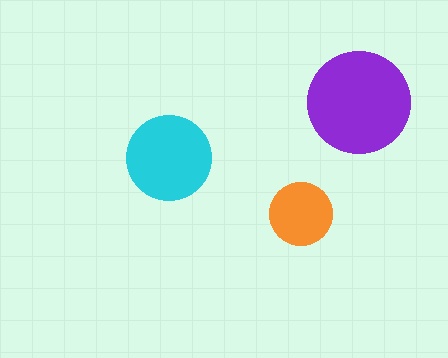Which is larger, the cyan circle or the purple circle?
The purple one.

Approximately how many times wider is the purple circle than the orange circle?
About 1.5 times wider.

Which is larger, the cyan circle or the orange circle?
The cyan one.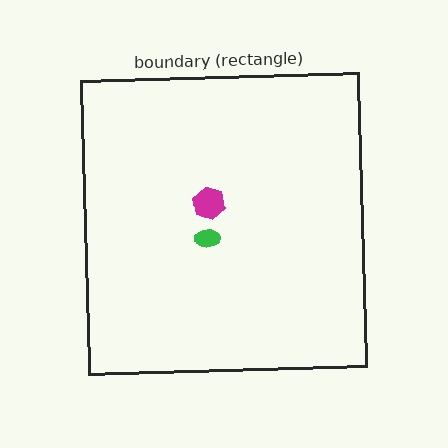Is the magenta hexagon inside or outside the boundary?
Inside.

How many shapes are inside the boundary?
2 inside, 0 outside.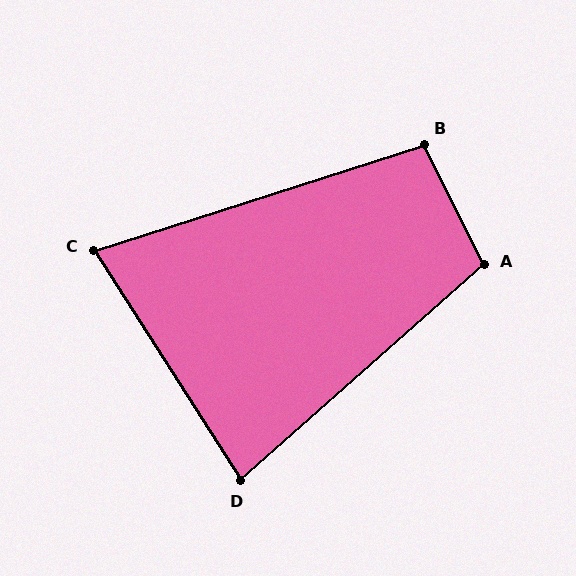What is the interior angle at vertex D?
Approximately 81 degrees (acute).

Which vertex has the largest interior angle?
A, at approximately 105 degrees.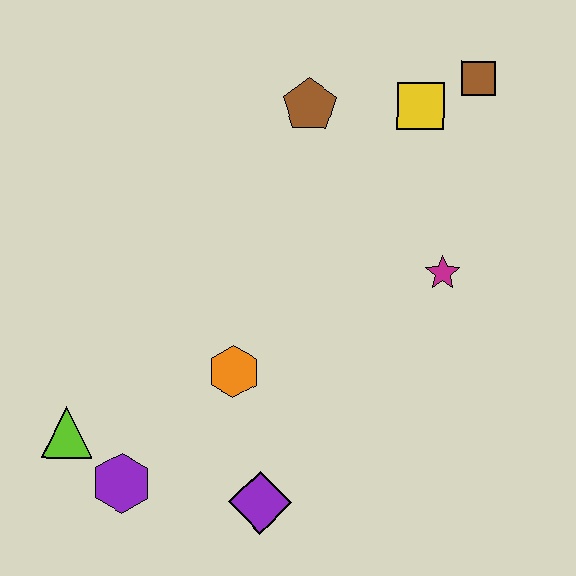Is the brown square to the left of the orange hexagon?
No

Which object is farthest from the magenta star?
The lime triangle is farthest from the magenta star.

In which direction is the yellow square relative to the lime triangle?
The yellow square is to the right of the lime triangle.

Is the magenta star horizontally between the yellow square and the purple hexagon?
No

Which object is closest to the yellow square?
The brown square is closest to the yellow square.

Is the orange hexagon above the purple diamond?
Yes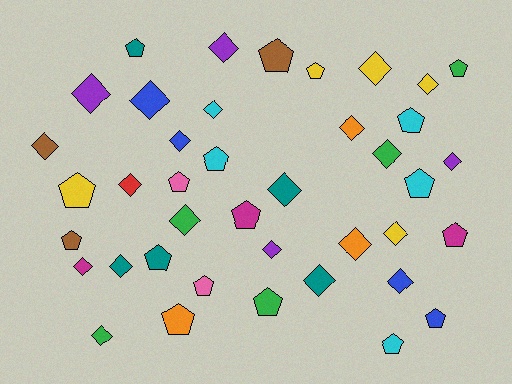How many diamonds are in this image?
There are 22 diamonds.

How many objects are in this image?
There are 40 objects.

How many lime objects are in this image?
There are no lime objects.